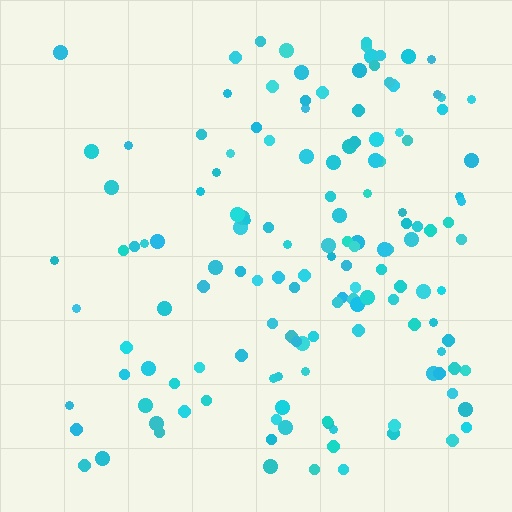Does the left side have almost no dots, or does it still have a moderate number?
Still a moderate number, just noticeably fewer than the right.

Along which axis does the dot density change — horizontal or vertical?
Horizontal.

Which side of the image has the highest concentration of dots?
The right.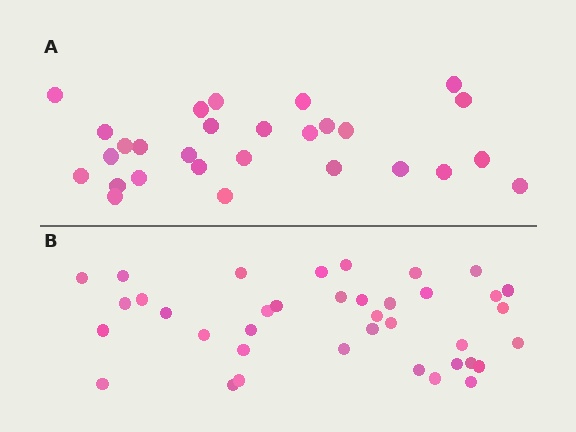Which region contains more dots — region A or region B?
Region B (the bottom region) has more dots.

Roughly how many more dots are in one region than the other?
Region B has roughly 10 or so more dots than region A.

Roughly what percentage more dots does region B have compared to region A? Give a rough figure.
About 35% more.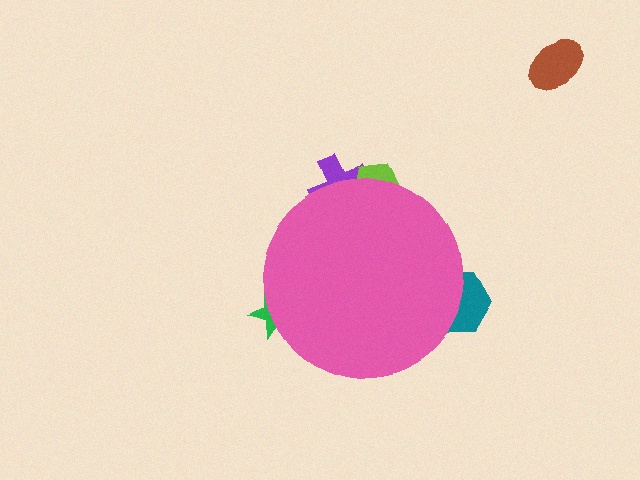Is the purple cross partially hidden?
Yes, the purple cross is partially hidden behind the pink circle.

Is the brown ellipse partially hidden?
No, the brown ellipse is fully visible.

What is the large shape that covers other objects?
A pink circle.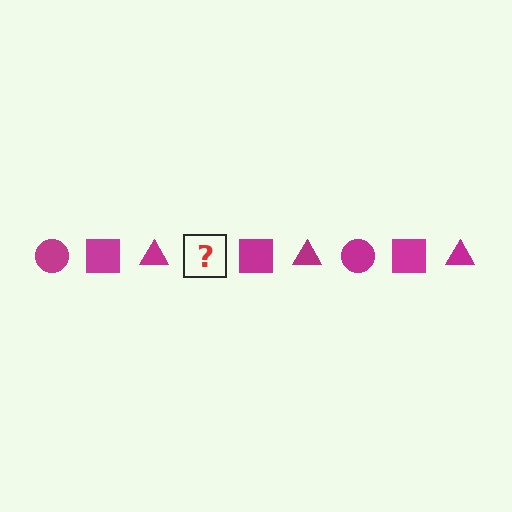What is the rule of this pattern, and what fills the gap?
The rule is that the pattern cycles through circle, square, triangle shapes in magenta. The gap should be filled with a magenta circle.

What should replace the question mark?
The question mark should be replaced with a magenta circle.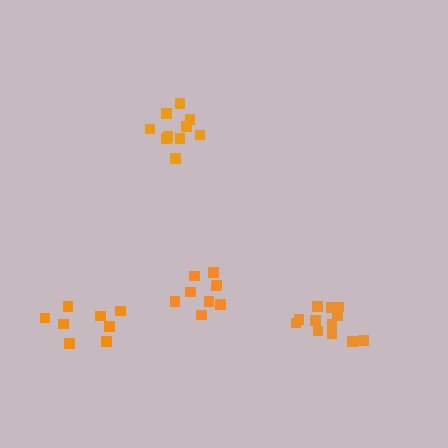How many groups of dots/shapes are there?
There are 4 groups.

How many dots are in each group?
Group 1: 10 dots, Group 2: 10 dots, Group 3: 12 dots, Group 4: 8 dots (40 total).